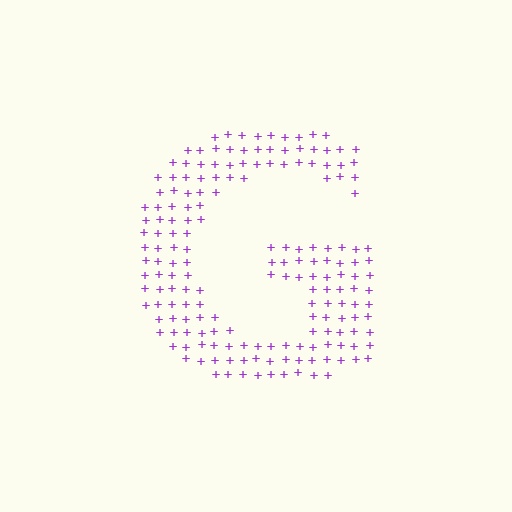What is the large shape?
The large shape is the letter G.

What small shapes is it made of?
It is made of small plus signs.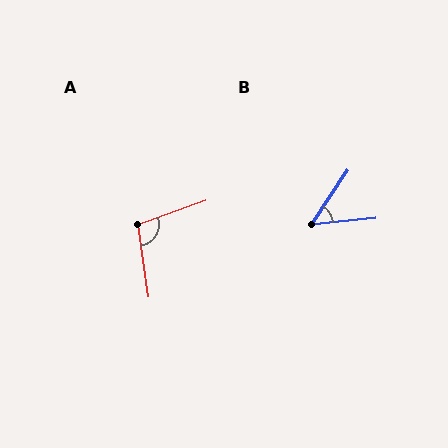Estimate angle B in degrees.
Approximately 51 degrees.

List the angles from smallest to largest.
B (51°), A (101°).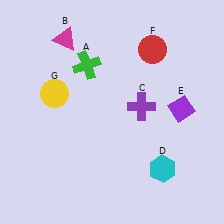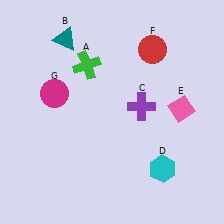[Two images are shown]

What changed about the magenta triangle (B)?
In Image 1, B is magenta. In Image 2, it changed to teal.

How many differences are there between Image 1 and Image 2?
There are 3 differences between the two images.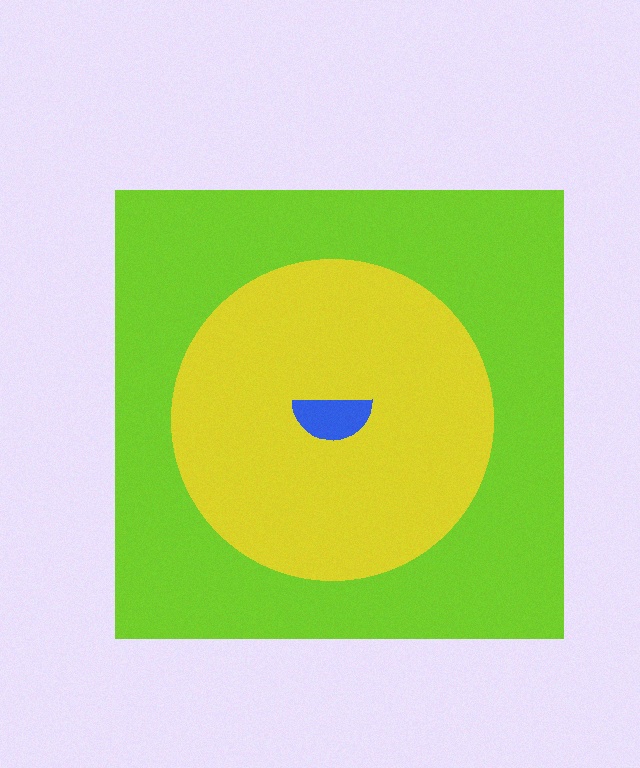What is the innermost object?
The blue semicircle.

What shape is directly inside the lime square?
The yellow circle.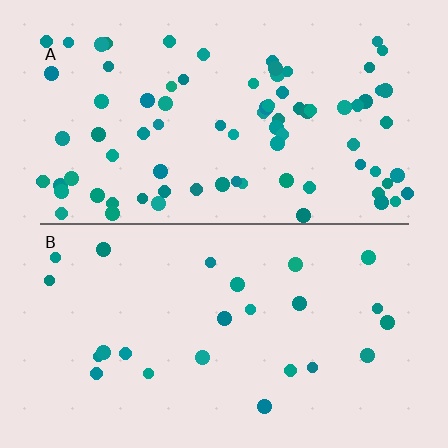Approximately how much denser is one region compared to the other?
Approximately 3.4× — region A over region B.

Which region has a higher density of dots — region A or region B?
A (the top).